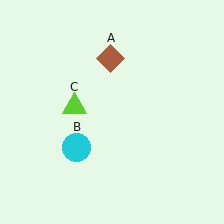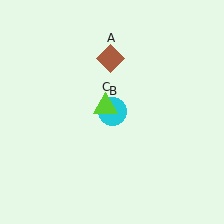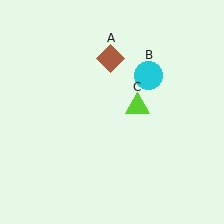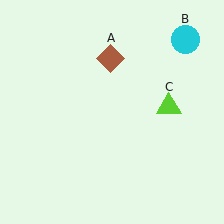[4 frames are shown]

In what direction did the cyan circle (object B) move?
The cyan circle (object B) moved up and to the right.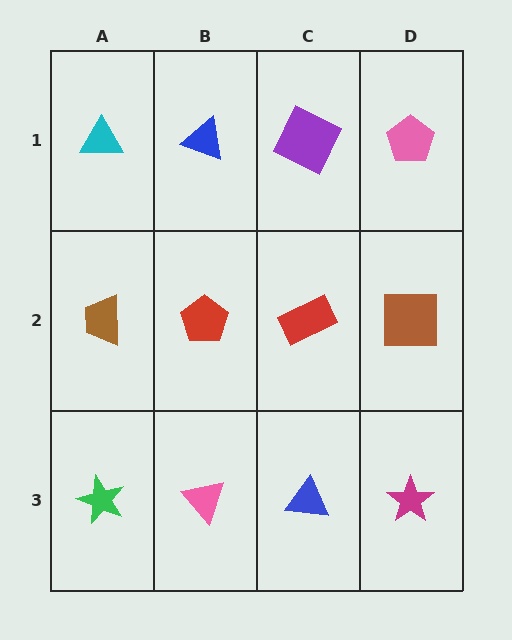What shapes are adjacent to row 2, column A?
A cyan triangle (row 1, column A), a green star (row 3, column A), a red pentagon (row 2, column B).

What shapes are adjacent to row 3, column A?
A brown trapezoid (row 2, column A), a pink triangle (row 3, column B).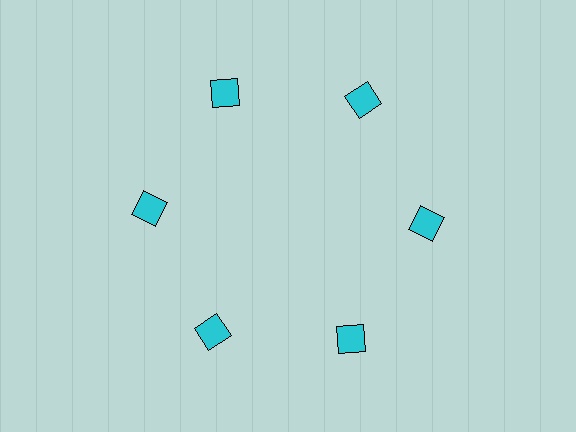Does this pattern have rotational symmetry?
Yes, this pattern has 6-fold rotational symmetry. It looks the same after rotating 60 degrees around the center.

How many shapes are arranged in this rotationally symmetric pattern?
There are 6 shapes, arranged in 6 groups of 1.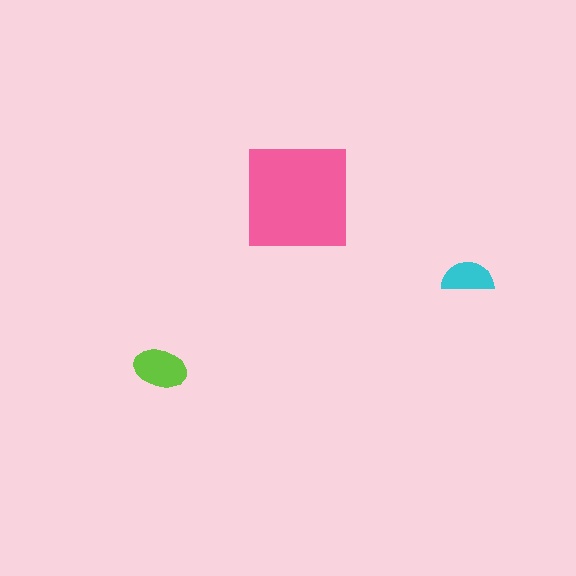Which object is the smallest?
The cyan semicircle.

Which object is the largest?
The pink square.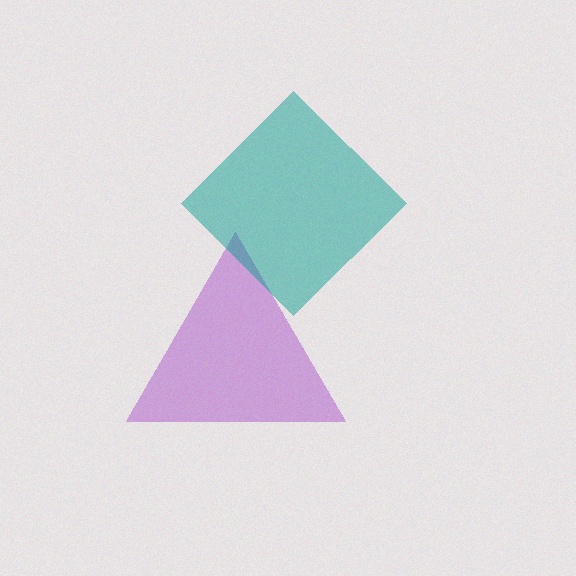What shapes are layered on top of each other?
The layered shapes are: a purple triangle, a teal diamond.